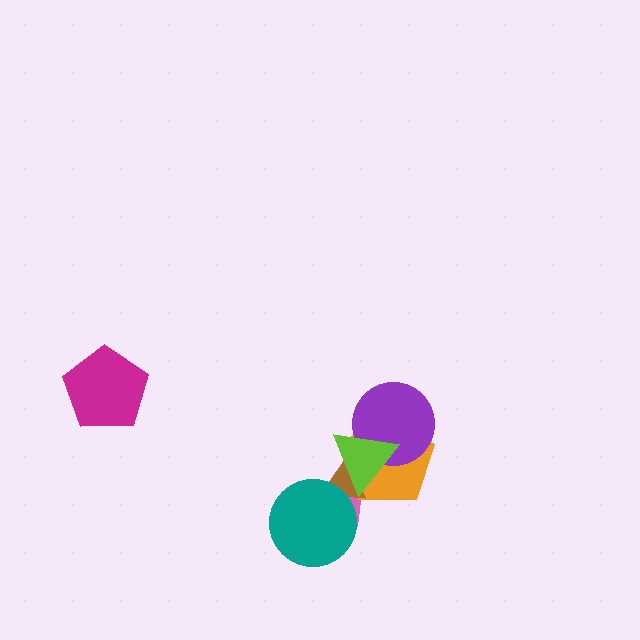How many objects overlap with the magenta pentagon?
0 objects overlap with the magenta pentagon.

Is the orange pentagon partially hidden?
Yes, it is partially covered by another shape.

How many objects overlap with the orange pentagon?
4 objects overlap with the orange pentagon.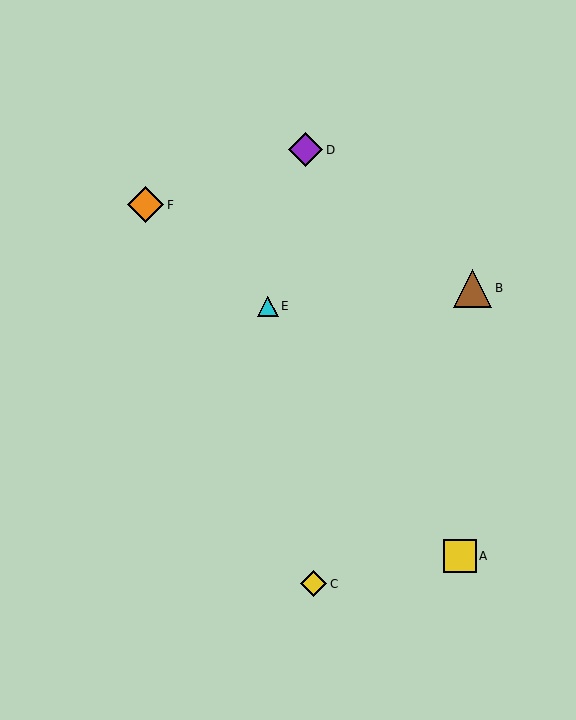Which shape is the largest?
The brown triangle (labeled B) is the largest.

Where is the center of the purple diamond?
The center of the purple diamond is at (306, 150).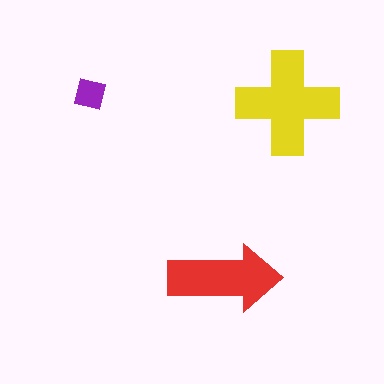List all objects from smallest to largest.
The purple square, the red arrow, the yellow cross.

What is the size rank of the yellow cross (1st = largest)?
1st.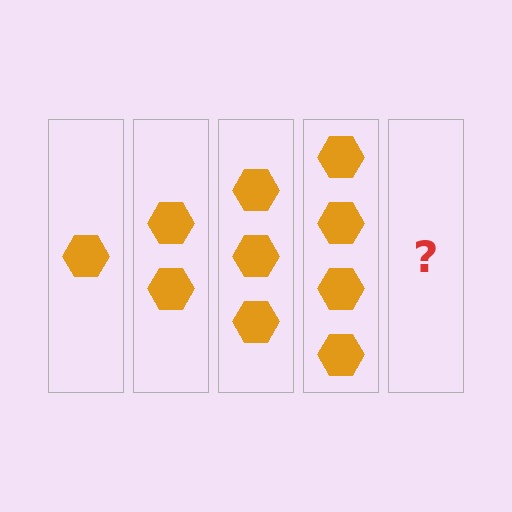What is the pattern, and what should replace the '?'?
The pattern is that each step adds one more hexagon. The '?' should be 5 hexagons.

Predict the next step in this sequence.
The next step is 5 hexagons.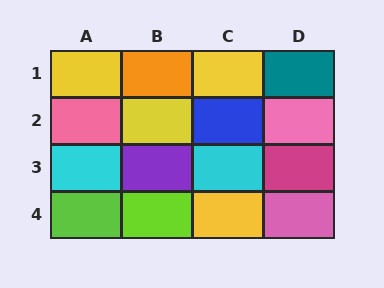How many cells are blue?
1 cell is blue.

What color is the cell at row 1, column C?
Yellow.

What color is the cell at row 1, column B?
Orange.